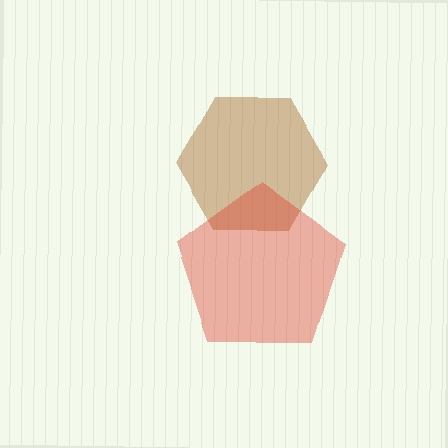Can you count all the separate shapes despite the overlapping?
Yes, there are 2 separate shapes.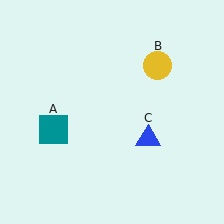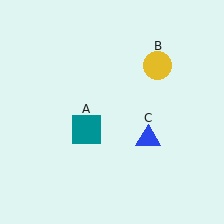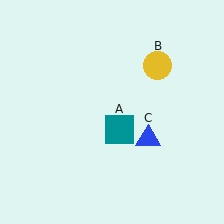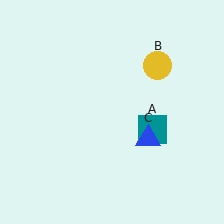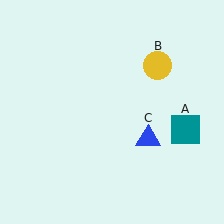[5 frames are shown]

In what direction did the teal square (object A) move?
The teal square (object A) moved right.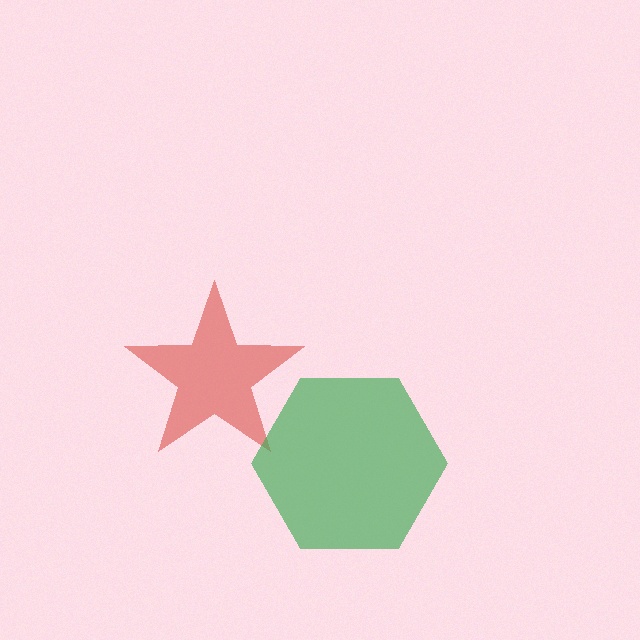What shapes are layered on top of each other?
The layered shapes are: a red star, a green hexagon.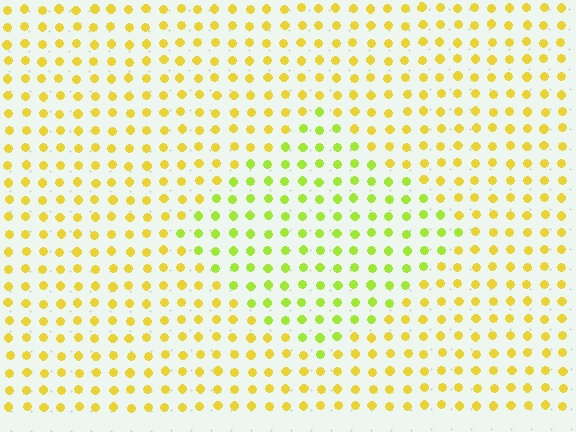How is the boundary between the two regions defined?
The boundary is defined purely by a slight shift in hue (about 33 degrees). Spacing, size, and orientation are identical on both sides.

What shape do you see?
I see a diamond.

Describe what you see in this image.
The image is filled with small yellow elements in a uniform arrangement. A diamond-shaped region is visible where the elements are tinted to a slightly different hue, forming a subtle color boundary.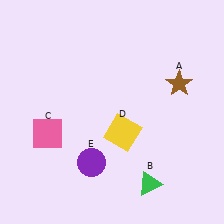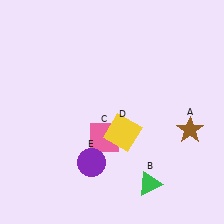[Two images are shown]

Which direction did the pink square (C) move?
The pink square (C) moved right.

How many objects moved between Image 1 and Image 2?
2 objects moved between the two images.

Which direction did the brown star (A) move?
The brown star (A) moved down.